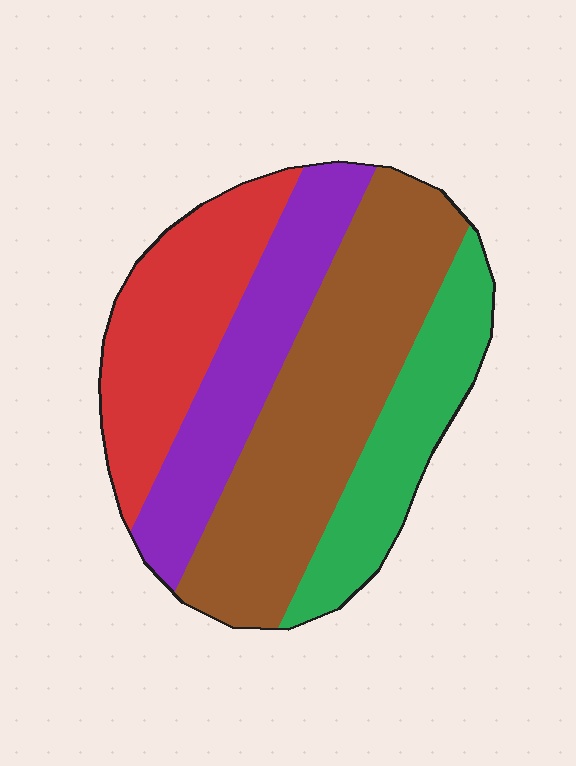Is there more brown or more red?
Brown.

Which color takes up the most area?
Brown, at roughly 40%.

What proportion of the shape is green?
Green covers about 20% of the shape.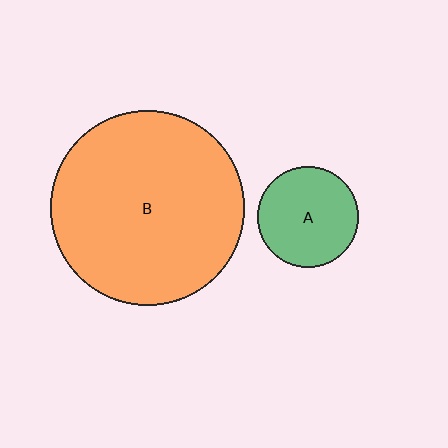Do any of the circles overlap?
No, none of the circles overlap.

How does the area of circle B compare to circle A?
Approximately 3.7 times.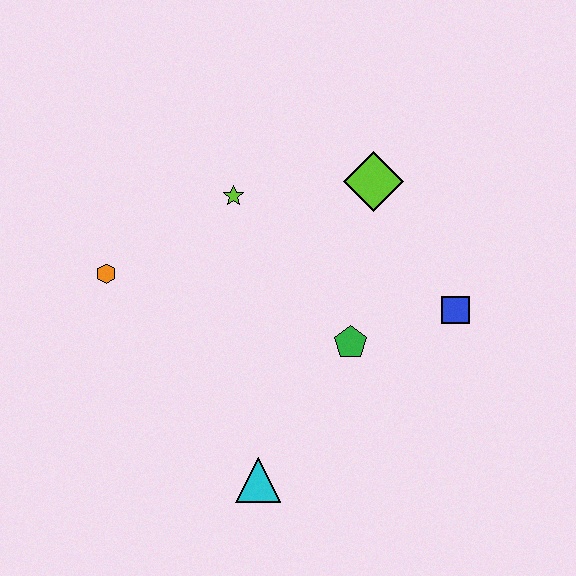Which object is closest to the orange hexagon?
The lime star is closest to the orange hexagon.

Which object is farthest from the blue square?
The orange hexagon is farthest from the blue square.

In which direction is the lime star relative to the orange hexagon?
The lime star is to the right of the orange hexagon.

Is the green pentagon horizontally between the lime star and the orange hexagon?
No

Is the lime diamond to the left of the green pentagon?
No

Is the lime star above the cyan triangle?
Yes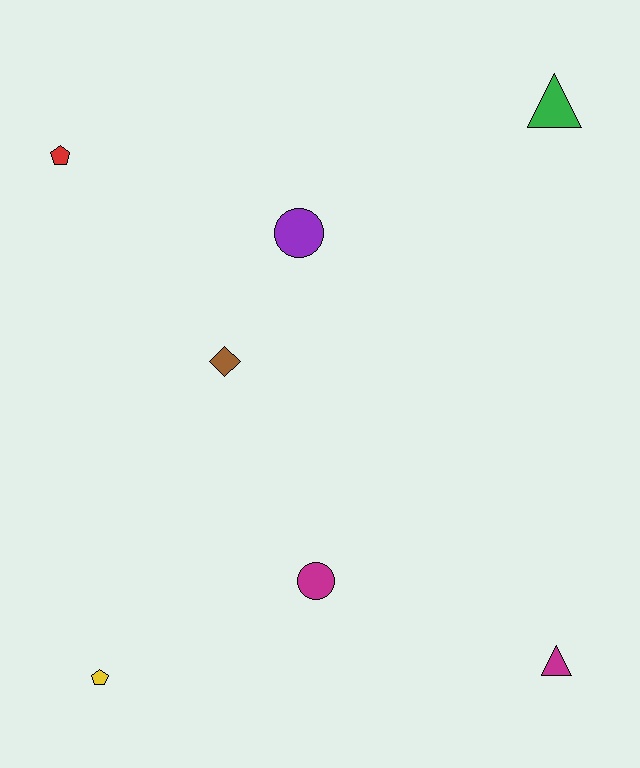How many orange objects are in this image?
There are no orange objects.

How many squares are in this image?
There are no squares.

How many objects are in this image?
There are 7 objects.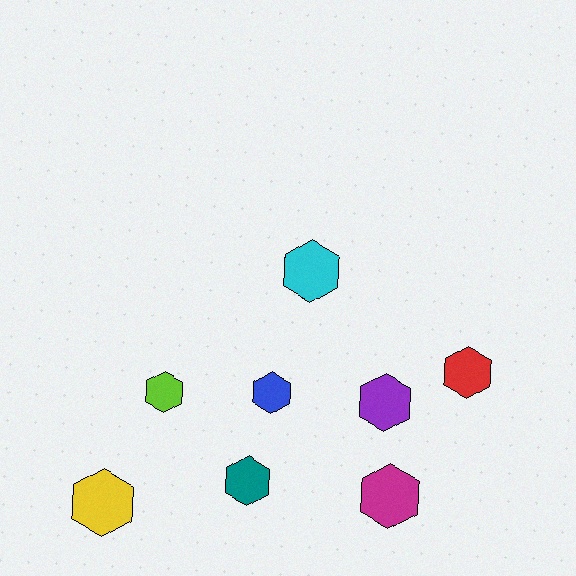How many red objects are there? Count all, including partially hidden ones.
There is 1 red object.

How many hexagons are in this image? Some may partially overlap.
There are 8 hexagons.